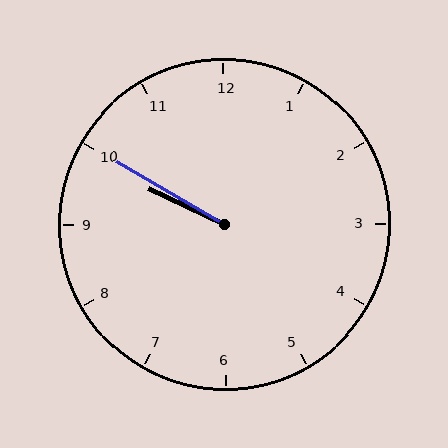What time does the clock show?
9:50.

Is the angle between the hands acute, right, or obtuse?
It is acute.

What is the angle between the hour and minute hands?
Approximately 5 degrees.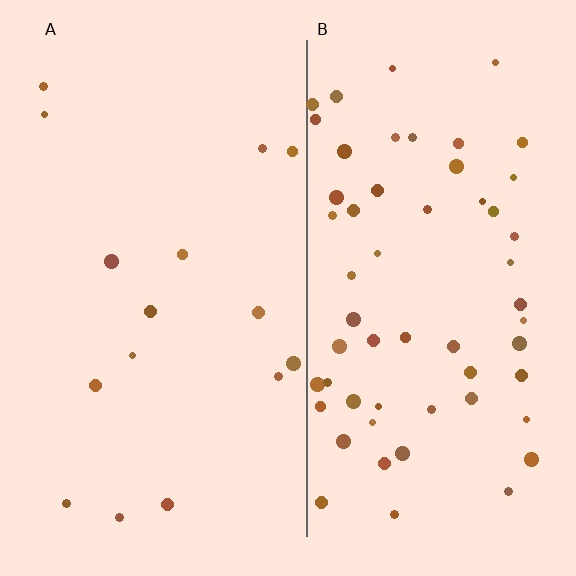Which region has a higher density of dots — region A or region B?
B (the right).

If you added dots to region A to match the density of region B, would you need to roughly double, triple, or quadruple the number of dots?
Approximately quadruple.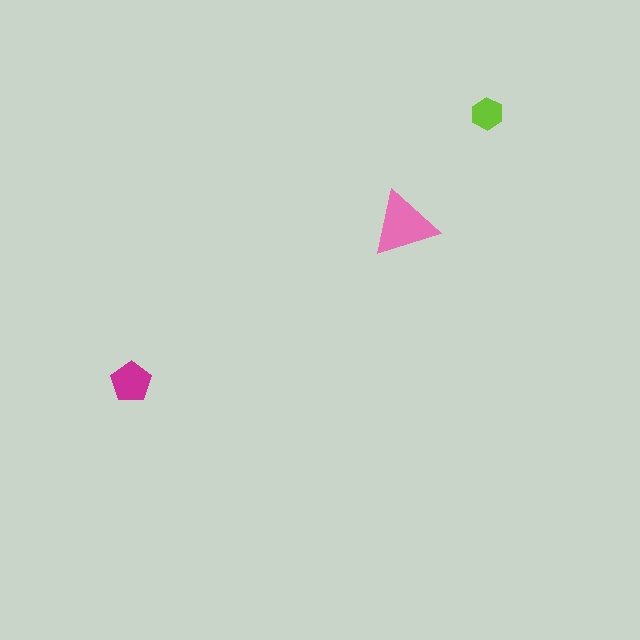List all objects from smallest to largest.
The lime hexagon, the magenta pentagon, the pink triangle.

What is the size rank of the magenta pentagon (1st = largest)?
2nd.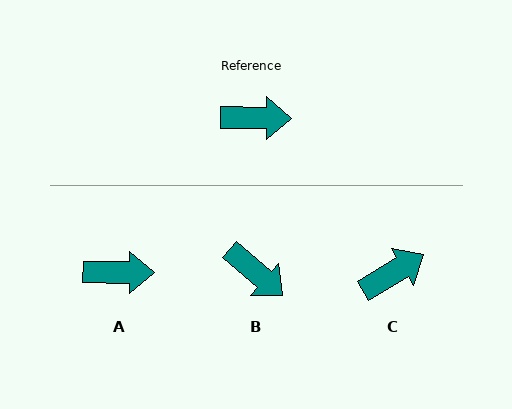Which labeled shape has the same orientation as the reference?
A.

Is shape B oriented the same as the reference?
No, it is off by about 40 degrees.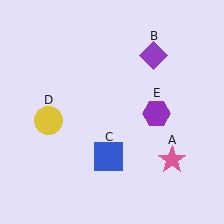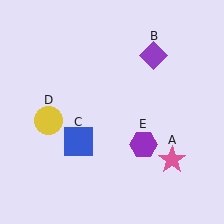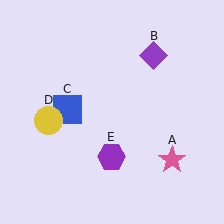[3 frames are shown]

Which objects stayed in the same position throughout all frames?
Pink star (object A) and purple diamond (object B) and yellow circle (object D) remained stationary.